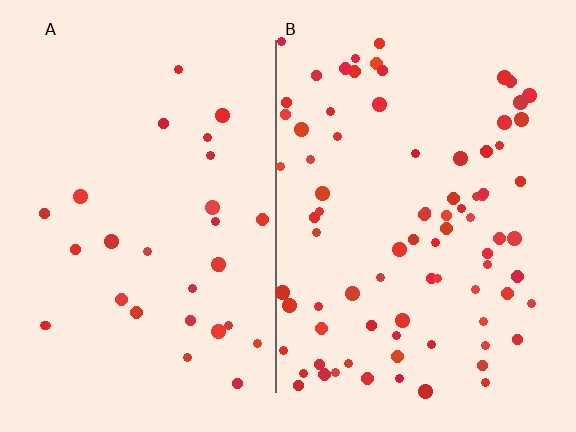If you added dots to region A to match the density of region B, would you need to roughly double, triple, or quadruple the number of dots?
Approximately triple.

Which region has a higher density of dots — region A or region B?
B (the right).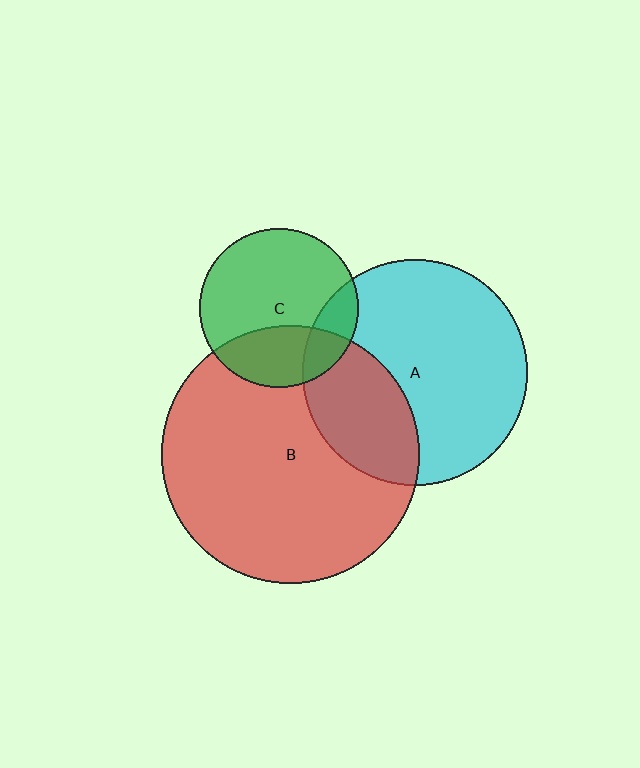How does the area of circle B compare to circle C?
Approximately 2.6 times.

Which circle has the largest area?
Circle B (red).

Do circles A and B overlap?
Yes.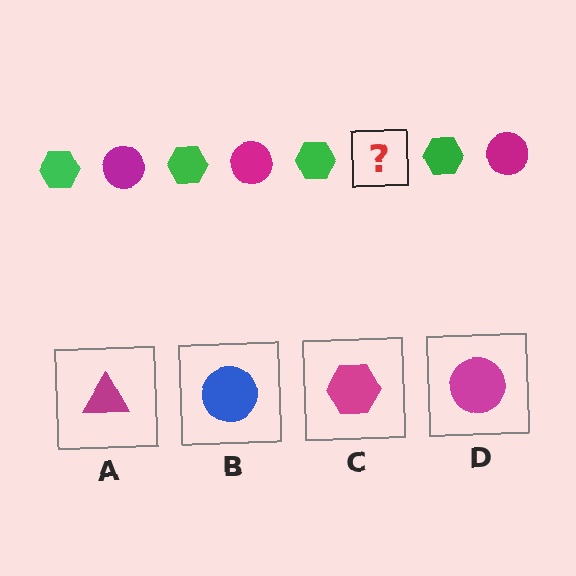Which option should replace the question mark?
Option D.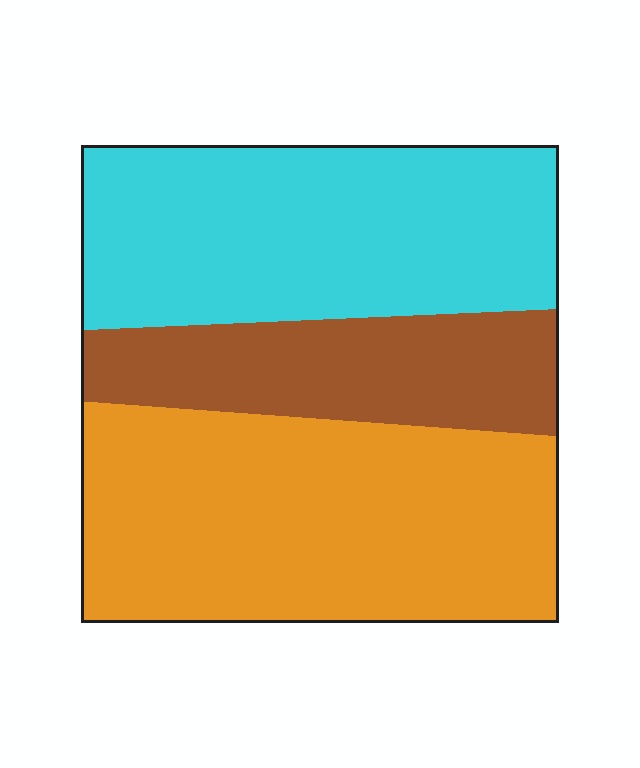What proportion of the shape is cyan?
Cyan covers roughly 35% of the shape.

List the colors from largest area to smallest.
From largest to smallest: orange, cyan, brown.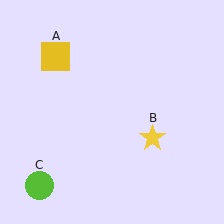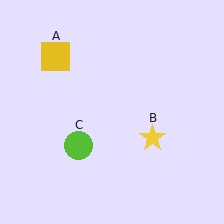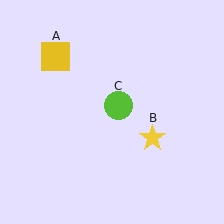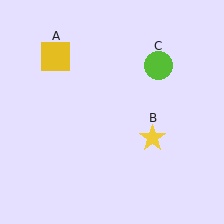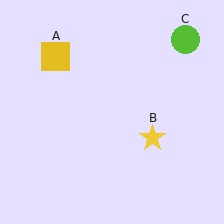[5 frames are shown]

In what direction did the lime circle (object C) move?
The lime circle (object C) moved up and to the right.